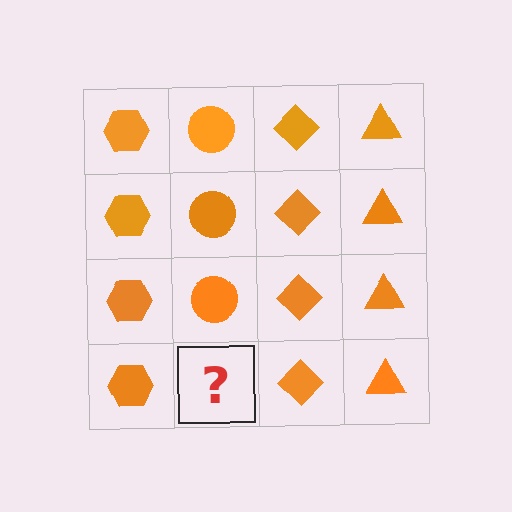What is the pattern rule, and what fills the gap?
The rule is that each column has a consistent shape. The gap should be filled with an orange circle.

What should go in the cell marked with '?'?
The missing cell should contain an orange circle.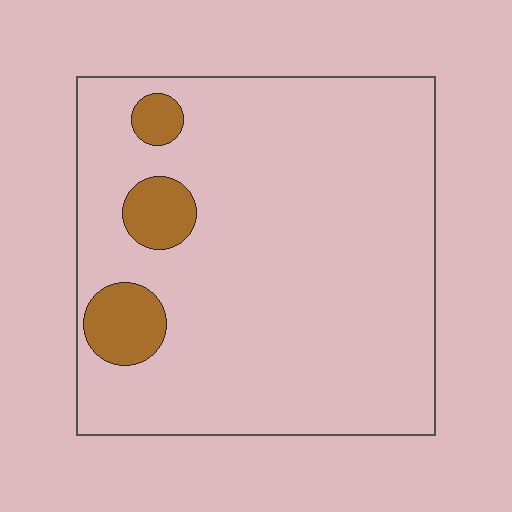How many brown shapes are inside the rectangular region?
3.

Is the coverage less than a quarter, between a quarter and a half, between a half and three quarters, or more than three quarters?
Less than a quarter.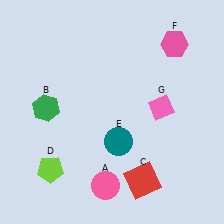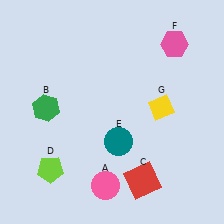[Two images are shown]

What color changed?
The diamond (G) changed from pink in Image 1 to yellow in Image 2.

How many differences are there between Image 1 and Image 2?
There is 1 difference between the two images.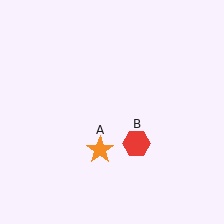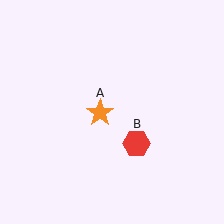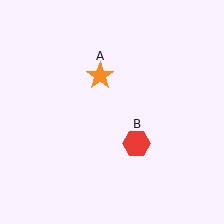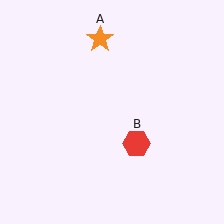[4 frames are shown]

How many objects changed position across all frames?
1 object changed position: orange star (object A).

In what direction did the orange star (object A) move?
The orange star (object A) moved up.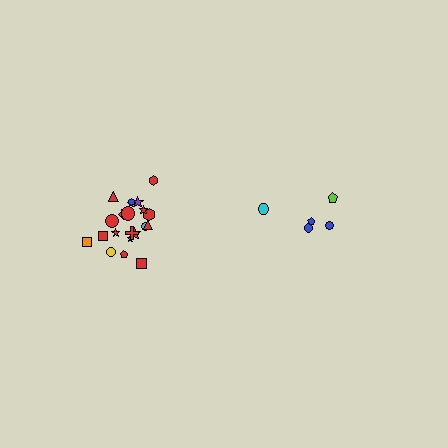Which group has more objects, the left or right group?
The left group.